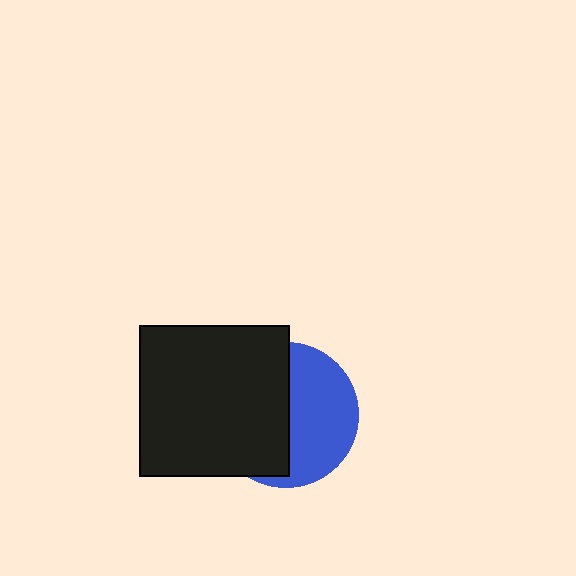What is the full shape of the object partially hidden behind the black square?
The partially hidden object is a blue circle.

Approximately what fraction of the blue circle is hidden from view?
Roughly 51% of the blue circle is hidden behind the black square.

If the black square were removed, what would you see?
You would see the complete blue circle.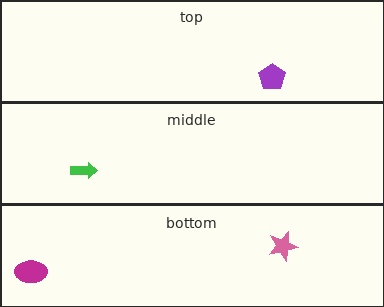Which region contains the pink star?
The bottom region.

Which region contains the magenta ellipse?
The bottom region.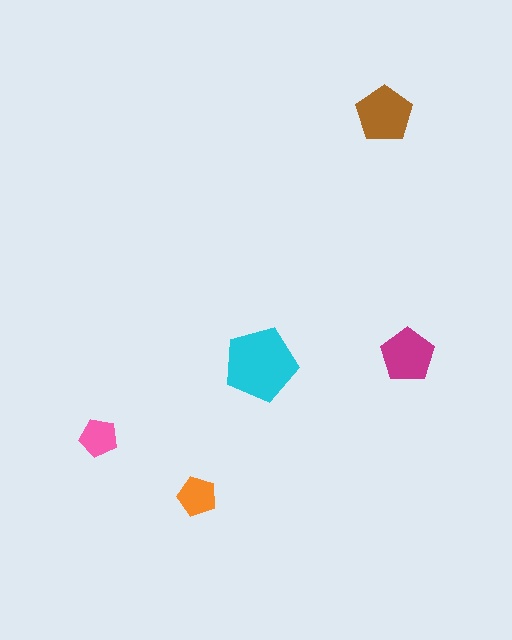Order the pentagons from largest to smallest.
the cyan one, the brown one, the magenta one, the orange one, the pink one.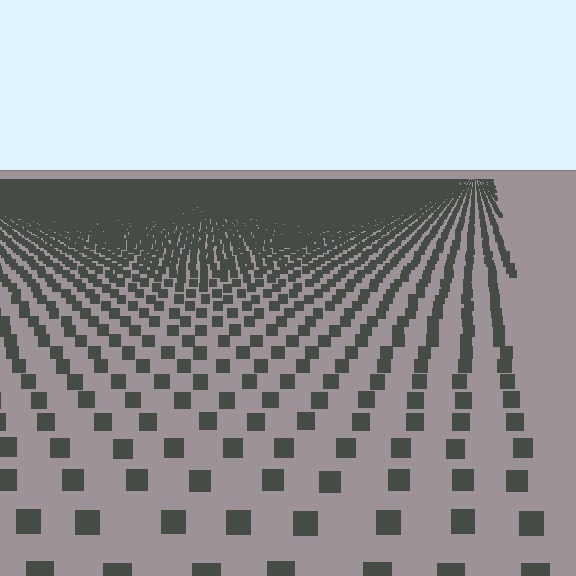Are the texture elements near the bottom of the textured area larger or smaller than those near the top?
Larger. Near the bottom, elements are closer to the viewer and appear at a bigger on-screen size.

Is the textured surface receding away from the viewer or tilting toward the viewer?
The surface is receding away from the viewer. Texture elements get smaller and denser toward the top.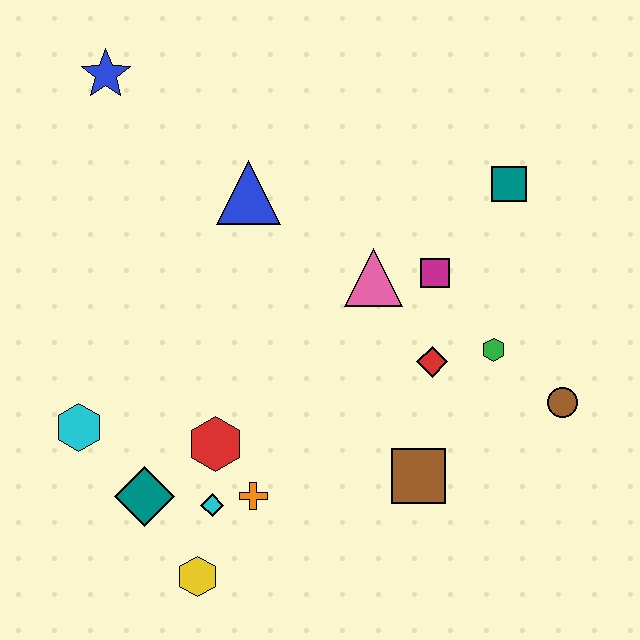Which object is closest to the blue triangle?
The pink triangle is closest to the blue triangle.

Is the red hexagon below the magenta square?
Yes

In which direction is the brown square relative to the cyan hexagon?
The brown square is to the right of the cyan hexagon.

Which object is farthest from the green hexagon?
The blue star is farthest from the green hexagon.